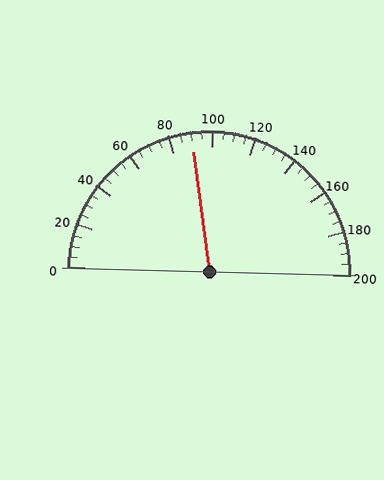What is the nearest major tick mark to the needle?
The nearest major tick mark is 80.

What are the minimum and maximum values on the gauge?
The gauge ranges from 0 to 200.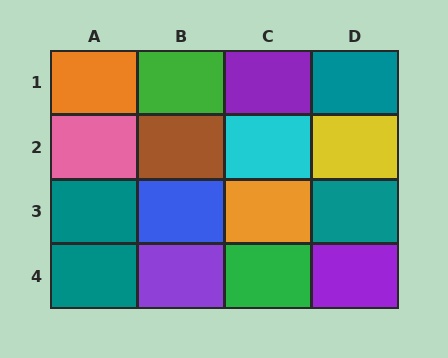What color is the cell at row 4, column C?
Green.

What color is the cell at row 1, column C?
Purple.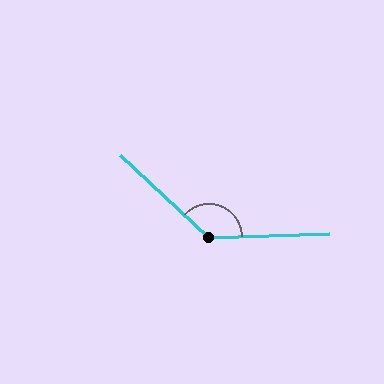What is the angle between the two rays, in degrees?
Approximately 136 degrees.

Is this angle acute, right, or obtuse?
It is obtuse.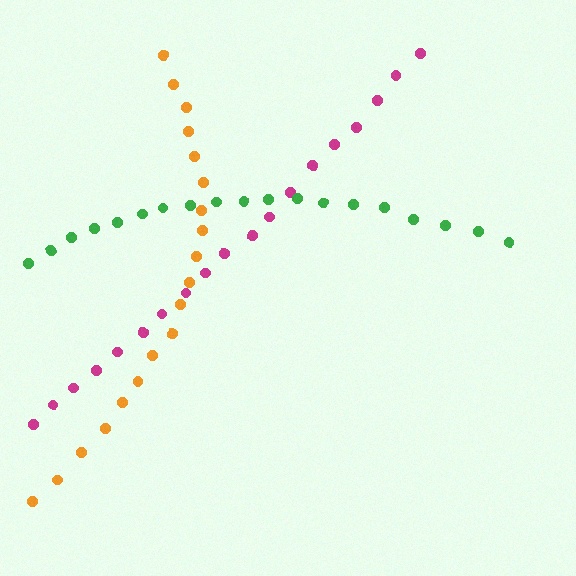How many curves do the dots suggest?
There are 3 distinct paths.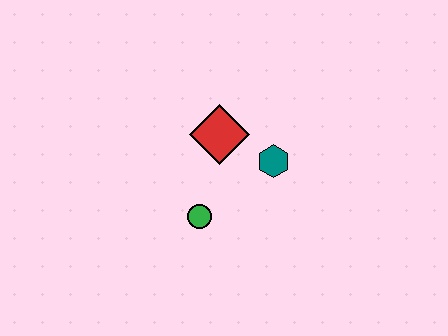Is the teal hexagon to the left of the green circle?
No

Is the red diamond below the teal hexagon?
No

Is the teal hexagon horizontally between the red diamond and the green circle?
No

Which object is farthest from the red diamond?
The green circle is farthest from the red diamond.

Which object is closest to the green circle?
The red diamond is closest to the green circle.